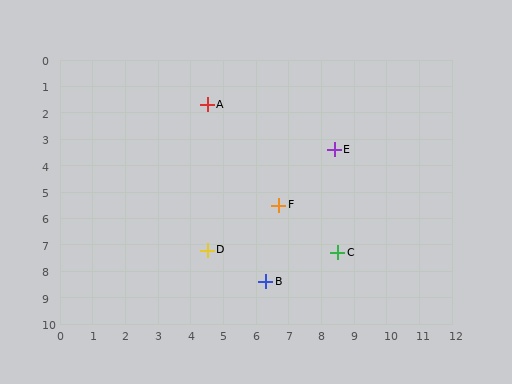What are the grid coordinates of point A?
Point A is at approximately (4.5, 1.7).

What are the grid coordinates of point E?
Point E is at approximately (8.4, 3.4).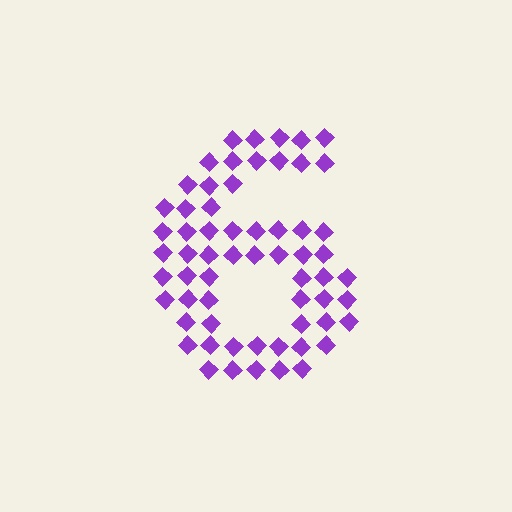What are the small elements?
The small elements are diamonds.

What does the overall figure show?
The overall figure shows the digit 6.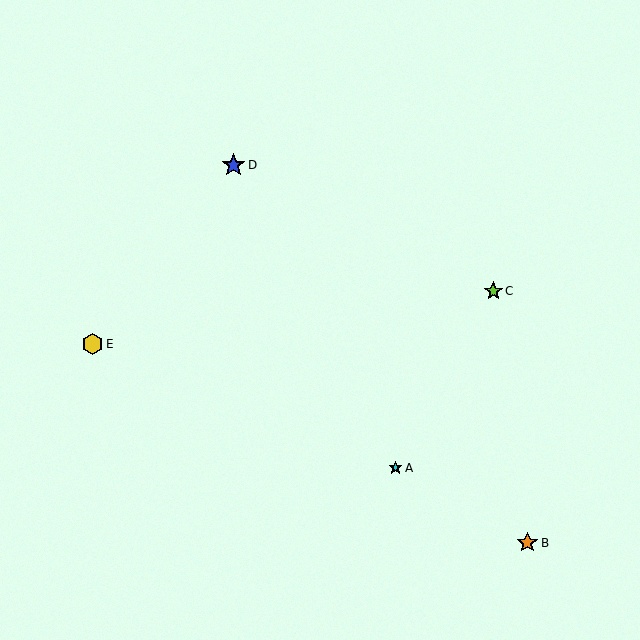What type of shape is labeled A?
Shape A is a cyan star.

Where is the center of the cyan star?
The center of the cyan star is at (395, 468).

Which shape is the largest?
The blue star (labeled D) is the largest.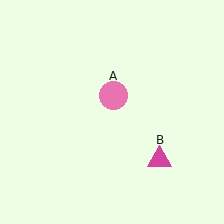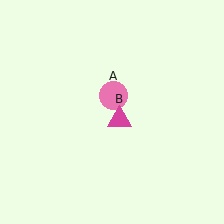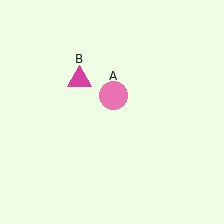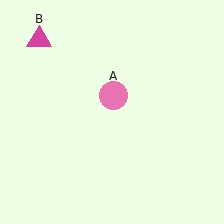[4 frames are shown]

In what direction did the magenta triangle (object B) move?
The magenta triangle (object B) moved up and to the left.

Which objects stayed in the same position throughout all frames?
Pink circle (object A) remained stationary.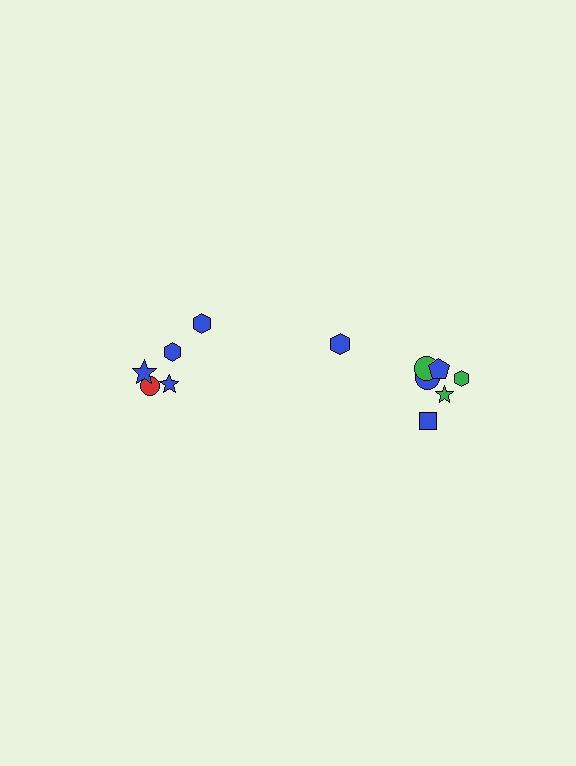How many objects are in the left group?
There are 5 objects.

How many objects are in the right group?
There are 7 objects.